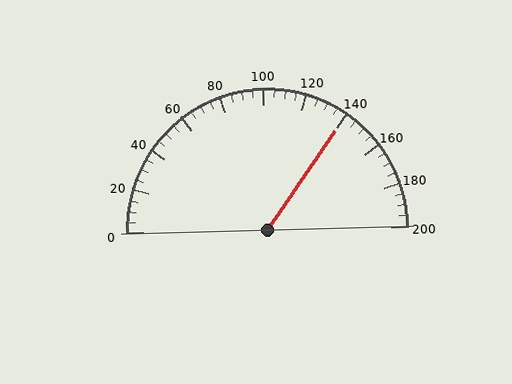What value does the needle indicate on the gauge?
The needle indicates approximately 140.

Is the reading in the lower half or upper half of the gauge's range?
The reading is in the upper half of the range (0 to 200).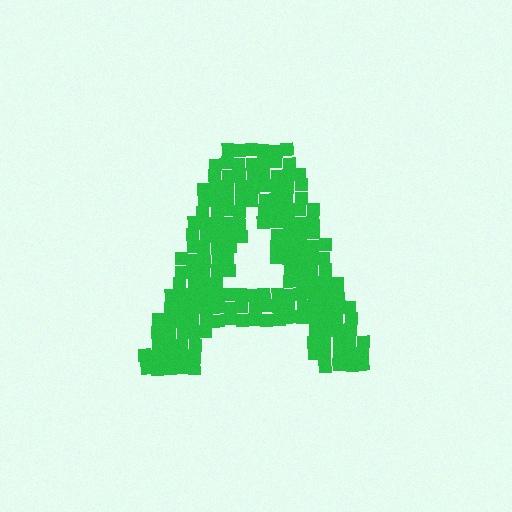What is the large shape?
The large shape is the letter A.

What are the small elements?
The small elements are squares.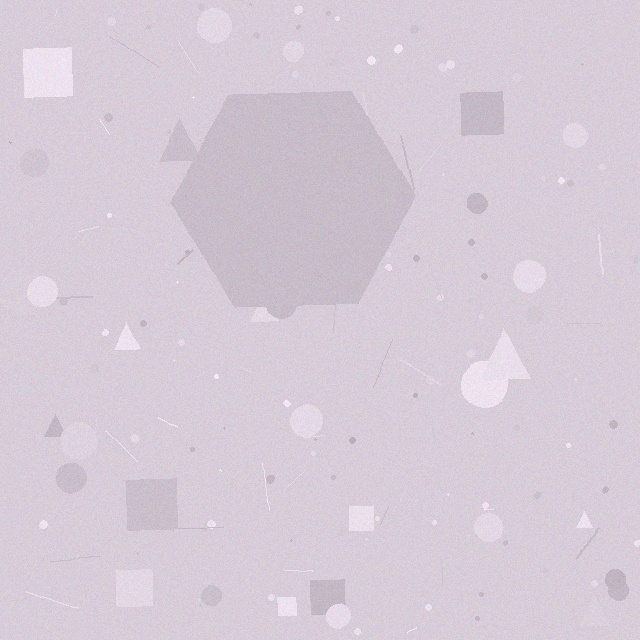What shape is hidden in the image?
A hexagon is hidden in the image.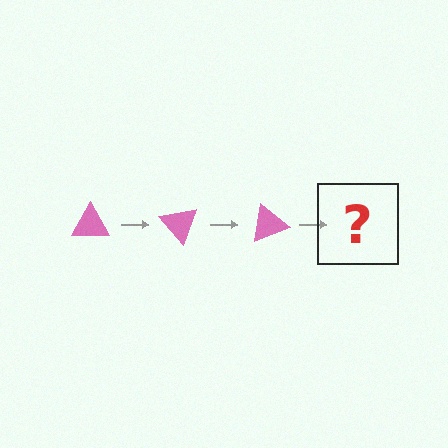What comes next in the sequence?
The next element should be a pink triangle rotated 150 degrees.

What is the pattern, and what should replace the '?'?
The pattern is that the triangle rotates 50 degrees each step. The '?' should be a pink triangle rotated 150 degrees.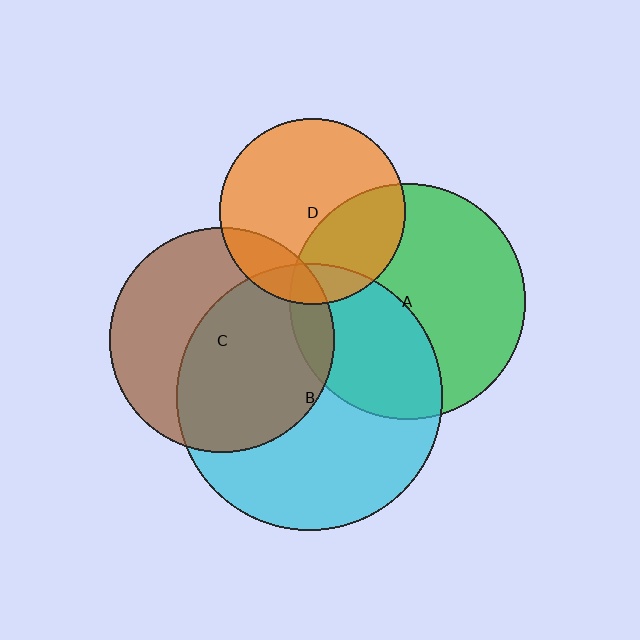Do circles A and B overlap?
Yes.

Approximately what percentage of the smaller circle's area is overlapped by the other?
Approximately 40%.